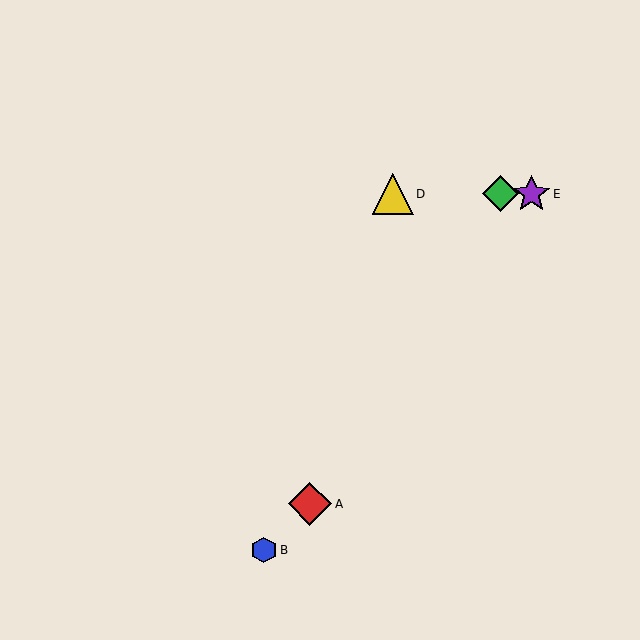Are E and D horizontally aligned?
Yes, both are at y≈194.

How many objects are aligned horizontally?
3 objects (C, D, E) are aligned horizontally.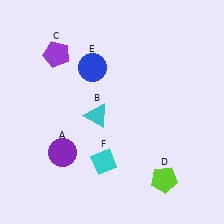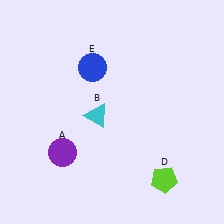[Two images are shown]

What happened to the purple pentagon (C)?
The purple pentagon (C) was removed in Image 2. It was in the top-left area of Image 1.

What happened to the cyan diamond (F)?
The cyan diamond (F) was removed in Image 2. It was in the bottom-left area of Image 1.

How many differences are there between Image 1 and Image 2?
There are 2 differences between the two images.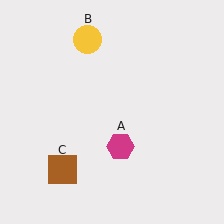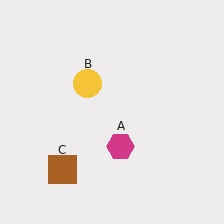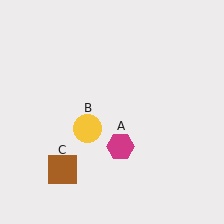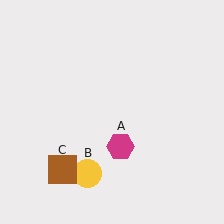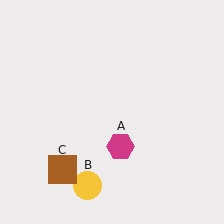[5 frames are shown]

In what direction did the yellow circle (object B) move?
The yellow circle (object B) moved down.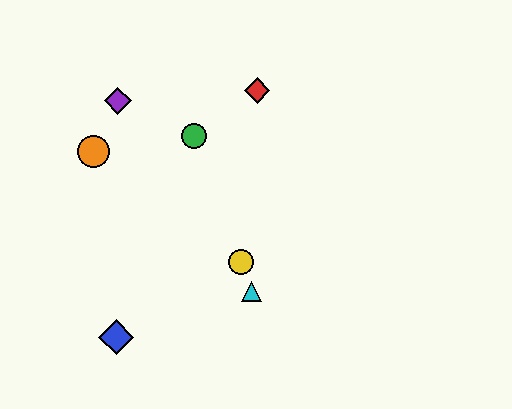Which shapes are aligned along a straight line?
The green circle, the yellow circle, the cyan triangle are aligned along a straight line.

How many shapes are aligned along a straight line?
3 shapes (the green circle, the yellow circle, the cyan triangle) are aligned along a straight line.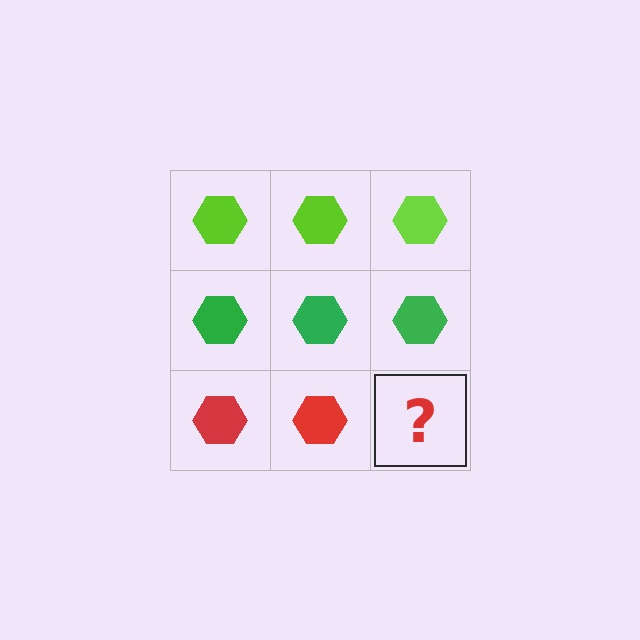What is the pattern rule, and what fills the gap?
The rule is that each row has a consistent color. The gap should be filled with a red hexagon.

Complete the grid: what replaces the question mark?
The question mark should be replaced with a red hexagon.